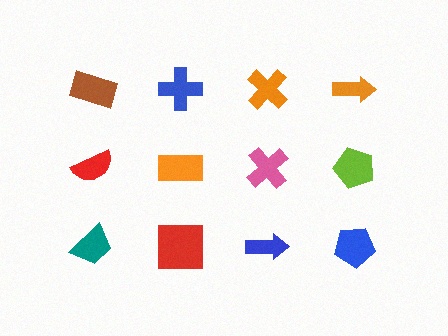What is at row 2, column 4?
A lime pentagon.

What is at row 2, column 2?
An orange rectangle.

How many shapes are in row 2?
4 shapes.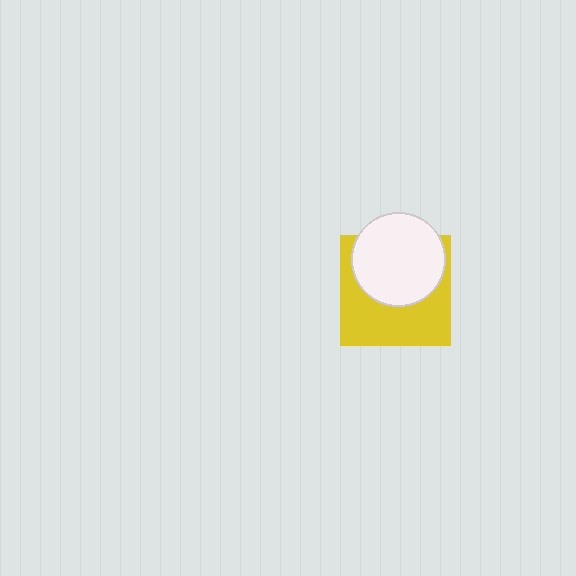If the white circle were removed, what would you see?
You would see the complete yellow square.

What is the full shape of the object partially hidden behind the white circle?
The partially hidden object is a yellow square.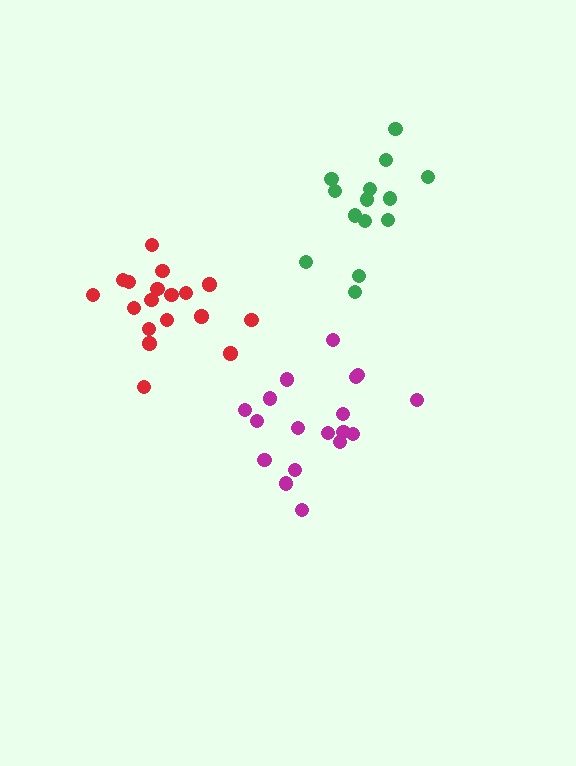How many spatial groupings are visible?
There are 3 spatial groupings.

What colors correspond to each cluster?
The clusters are colored: green, magenta, red.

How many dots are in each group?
Group 1: 14 dots, Group 2: 18 dots, Group 3: 18 dots (50 total).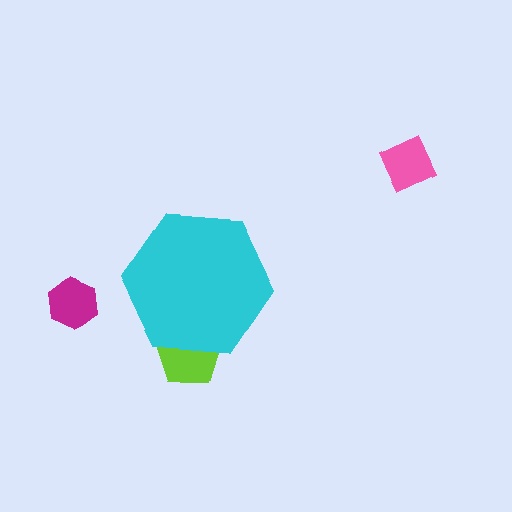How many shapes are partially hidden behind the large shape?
1 shape is partially hidden.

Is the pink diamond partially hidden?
No, the pink diamond is fully visible.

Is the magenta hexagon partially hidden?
No, the magenta hexagon is fully visible.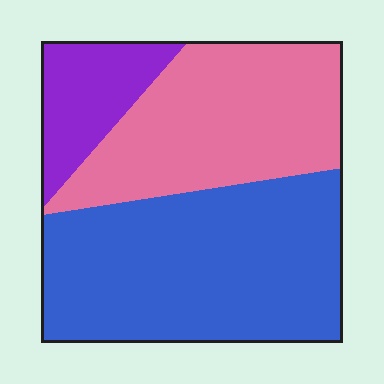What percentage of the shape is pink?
Pink takes up about three eighths (3/8) of the shape.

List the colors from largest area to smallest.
From largest to smallest: blue, pink, purple.